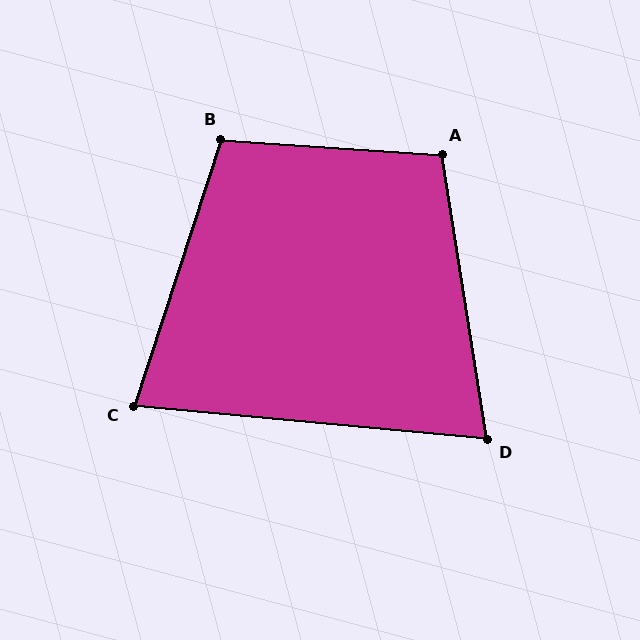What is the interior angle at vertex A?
Approximately 103 degrees (obtuse).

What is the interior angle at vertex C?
Approximately 77 degrees (acute).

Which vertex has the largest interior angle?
B, at approximately 104 degrees.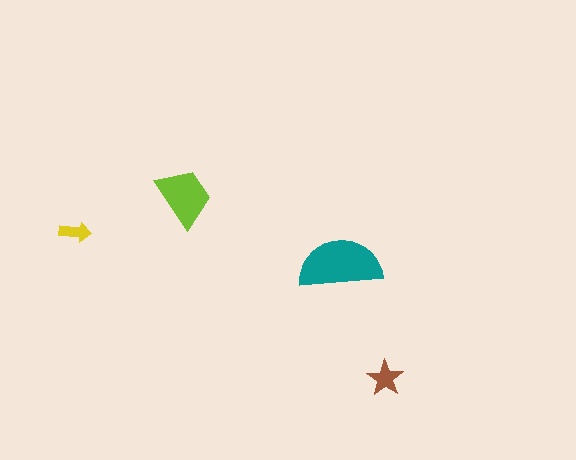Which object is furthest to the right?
The brown star is rightmost.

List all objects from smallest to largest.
The yellow arrow, the brown star, the lime trapezoid, the teal semicircle.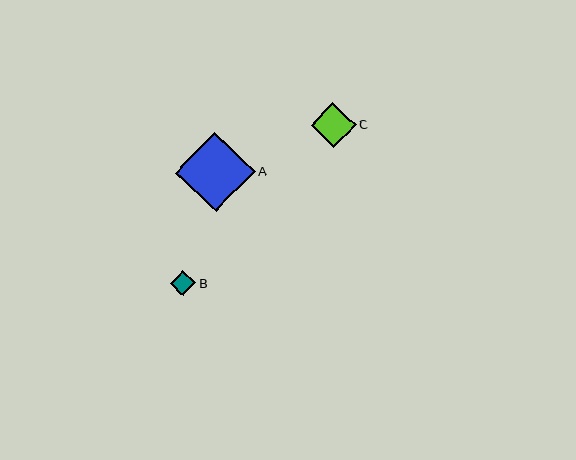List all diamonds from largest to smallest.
From largest to smallest: A, C, B.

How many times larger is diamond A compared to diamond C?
Diamond A is approximately 1.8 times the size of diamond C.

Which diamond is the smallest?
Diamond B is the smallest with a size of approximately 26 pixels.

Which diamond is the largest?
Diamond A is the largest with a size of approximately 79 pixels.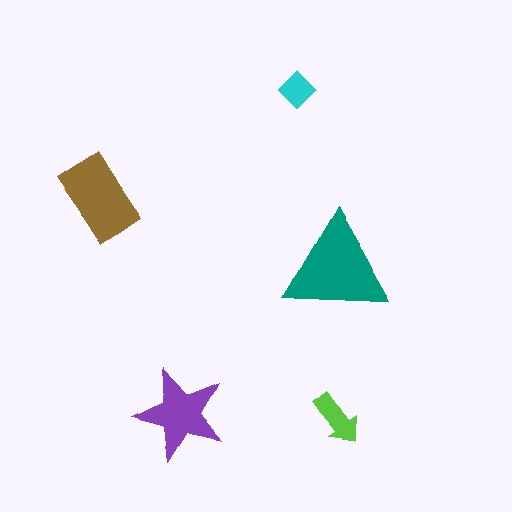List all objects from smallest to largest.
The cyan diamond, the lime arrow, the purple star, the brown rectangle, the teal triangle.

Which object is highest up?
The cyan diamond is topmost.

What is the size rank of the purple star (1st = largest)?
3rd.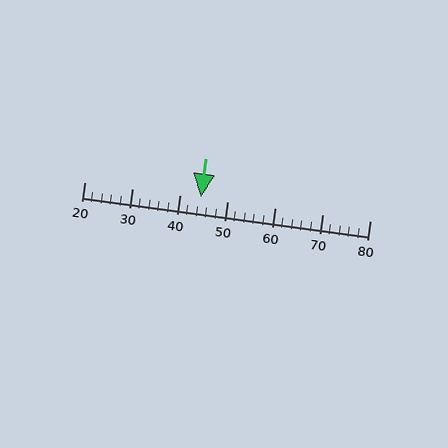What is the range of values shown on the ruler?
The ruler shows values from 20 to 80.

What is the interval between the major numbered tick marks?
The major tick marks are spaced 10 units apart.